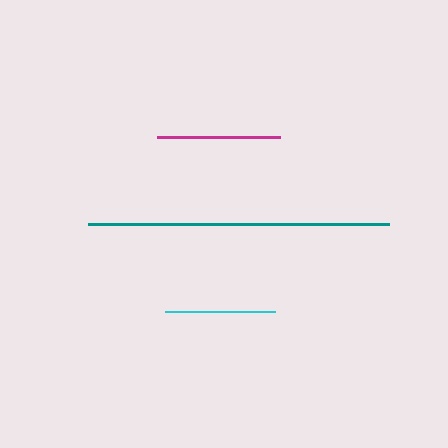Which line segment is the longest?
The teal line is the longest at approximately 301 pixels.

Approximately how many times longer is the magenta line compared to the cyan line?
The magenta line is approximately 1.1 times the length of the cyan line.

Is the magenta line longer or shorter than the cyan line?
The magenta line is longer than the cyan line.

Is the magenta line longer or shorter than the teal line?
The teal line is longer than the magenta line.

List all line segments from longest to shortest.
From longest to shortest: teal, magenta, cyan.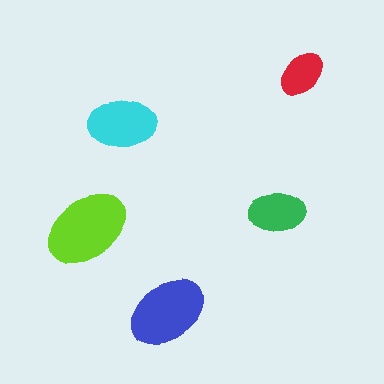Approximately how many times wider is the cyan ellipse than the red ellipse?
About 1.5 times wider.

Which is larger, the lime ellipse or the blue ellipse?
The lime one.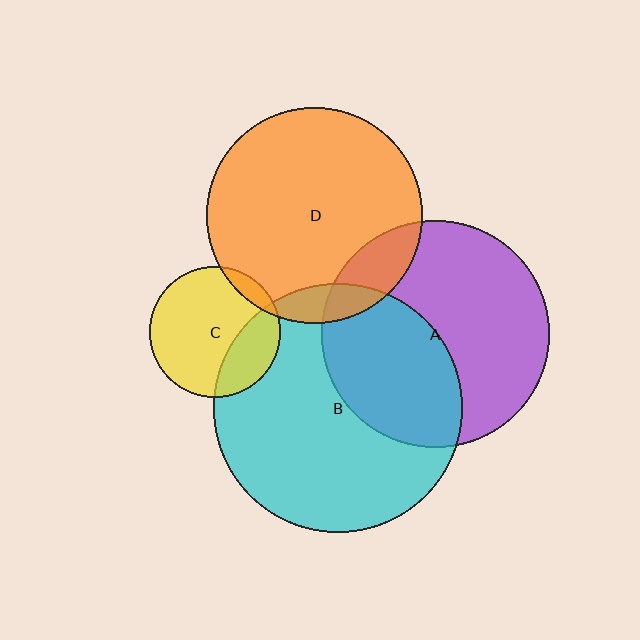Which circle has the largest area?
Circle B (cyan).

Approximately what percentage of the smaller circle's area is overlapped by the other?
Approximately 40%.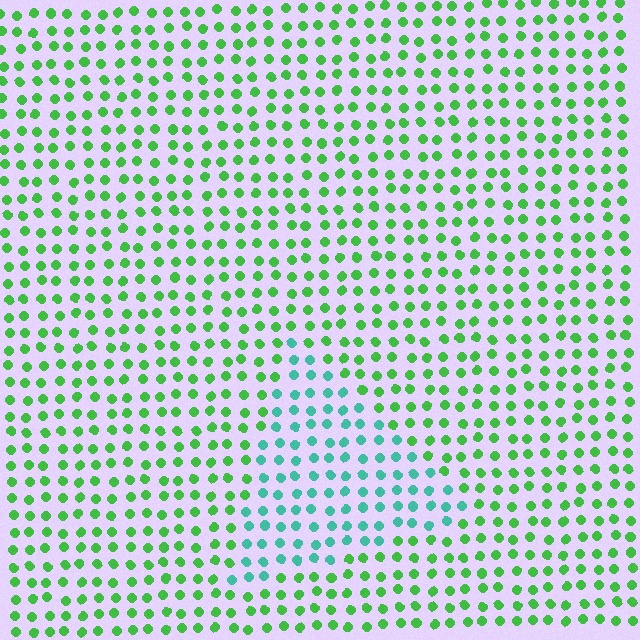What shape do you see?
I see a triangle.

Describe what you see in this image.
The image is filled with small green elements in a uniform arrangement. A triangle-shaped region is visible where the elements are tinted to a slightly different hue, forming a subtle color boundary.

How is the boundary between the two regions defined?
The boundary is defined purely by a slight shift in hue (about 46 degrees). Spacing, size, and orientation are identical on both sides.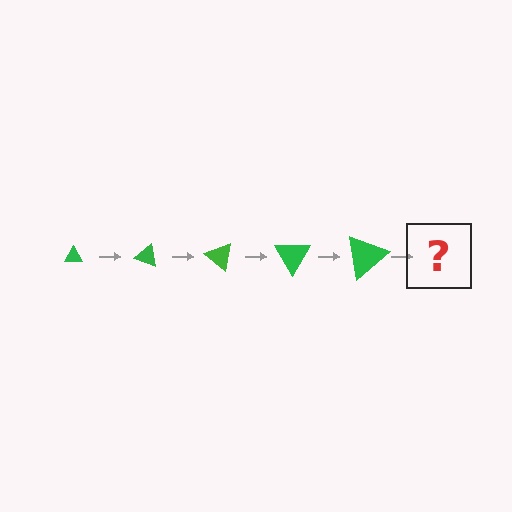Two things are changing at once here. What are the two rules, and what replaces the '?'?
The two rules are that the triangle grows larger each step and it rotates 20 degrees each step. The '?' should be a triangle, larger than the previous one and rotated 100 degrees from the start.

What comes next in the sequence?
The next element should be a triangle, larger than the previous one and rotated 100 degrees from the start.